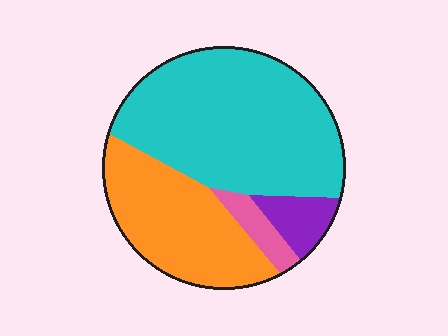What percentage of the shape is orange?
Orange takes up about one third (1/3) of the shape.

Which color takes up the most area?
Cyan, at roughly 55%.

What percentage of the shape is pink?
Pink takes up less than a sixth of the shape.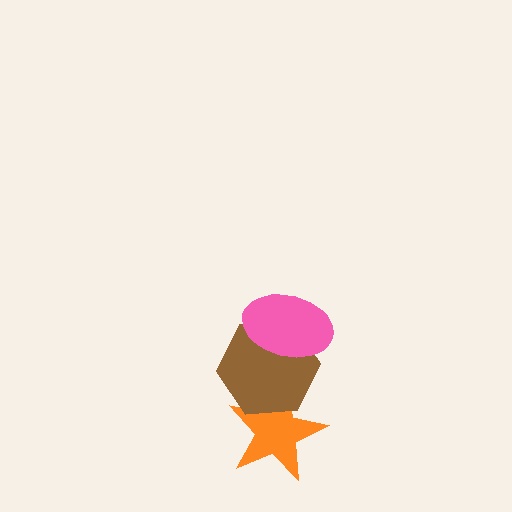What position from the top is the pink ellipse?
The pink ellipse is 1st from the top.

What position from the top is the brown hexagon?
The brown hexagon is 2nd from the top.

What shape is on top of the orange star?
The brown hexagon is on top of the orange star.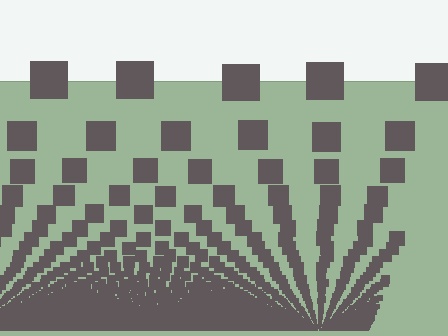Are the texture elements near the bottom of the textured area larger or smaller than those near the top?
Smaller. The gradient is inverted — elements near the bottom are smaller and denser.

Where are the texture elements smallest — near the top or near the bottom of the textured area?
Near the bottom.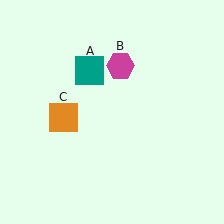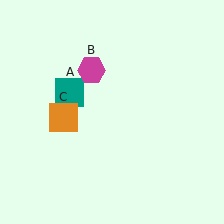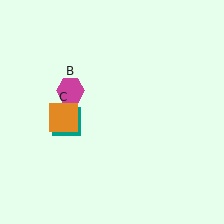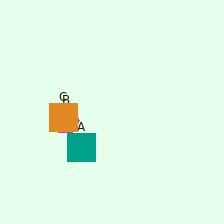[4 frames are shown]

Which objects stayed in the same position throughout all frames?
Orange square (object C) remained stationary.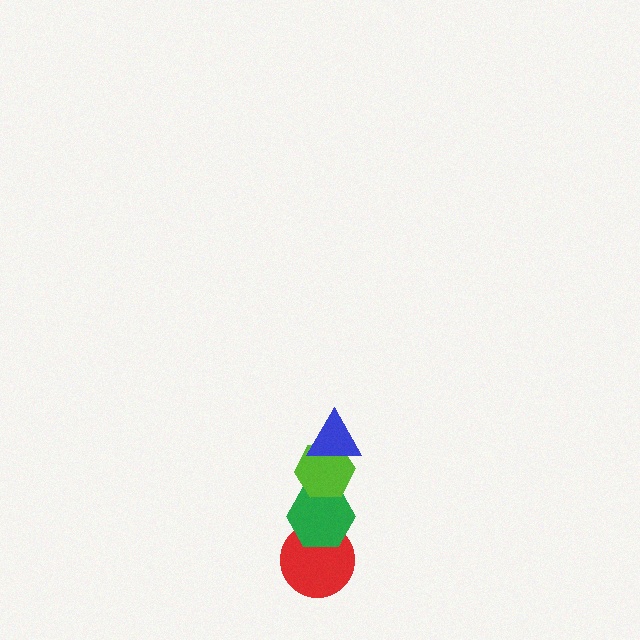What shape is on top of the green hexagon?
The lime hexagon is on top of the green hexagon.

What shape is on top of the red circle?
The green hexagon is on top of the red circle.